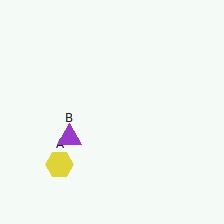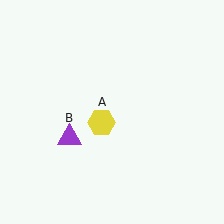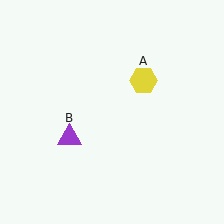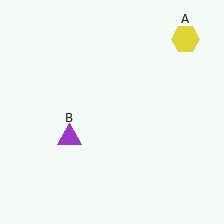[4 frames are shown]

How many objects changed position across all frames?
1 object changed position: yellow hexagon (object A).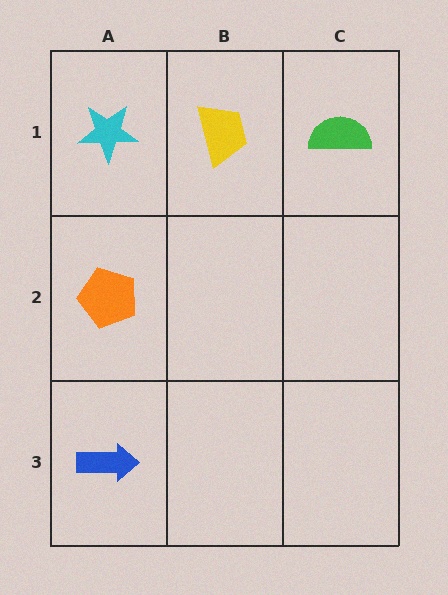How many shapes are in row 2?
1 shape.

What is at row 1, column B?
A yellow trapezoid.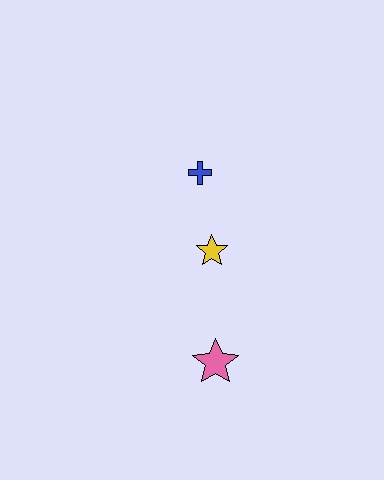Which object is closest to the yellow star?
The blue cross is closest to the yellow star.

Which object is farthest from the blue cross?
The pink star is farthest from the blue cross.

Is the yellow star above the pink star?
Yes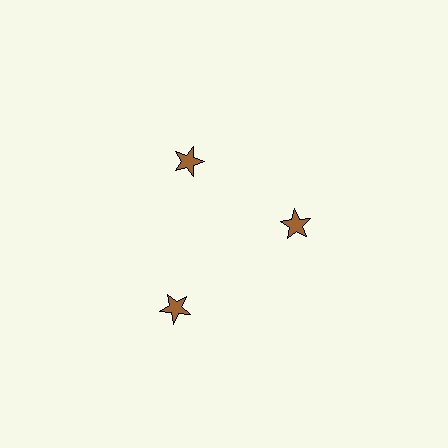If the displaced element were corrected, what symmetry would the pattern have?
It would have 3-fold rotational symmetry — the pattern would map onto itself every 120 degrees.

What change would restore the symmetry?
The symmetry would be restored by moving it inward, back onto the ring so that all 3 stars sit at equal angles and equal distance from the center.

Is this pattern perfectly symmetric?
No. The 3 brown stars are arranged in a ring, but one element near the 7 o'clock position is pushed outward from the center, breaking the 3-fold rotational symmetry.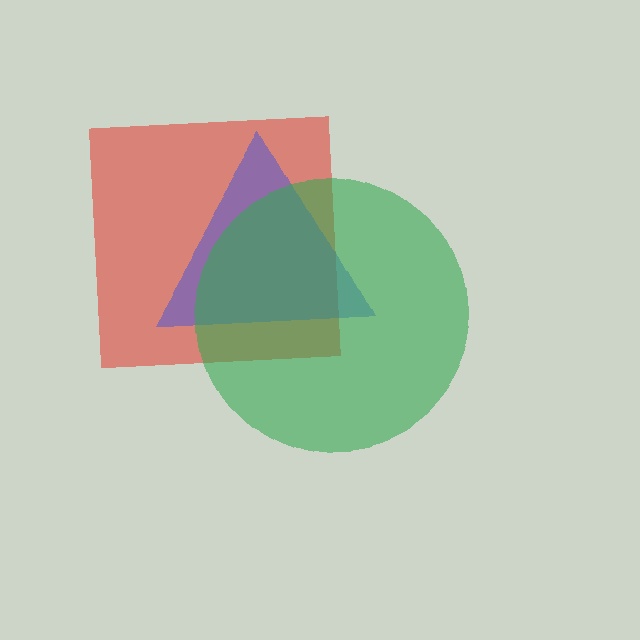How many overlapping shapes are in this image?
There are 3 overlapping shapes in the image.